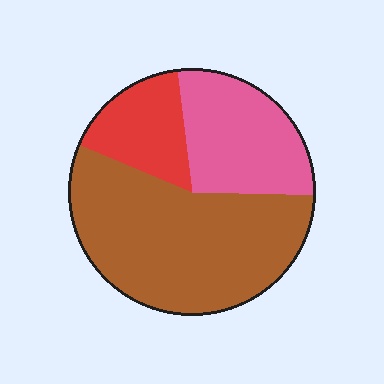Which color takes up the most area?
Brown, at roughly 55%.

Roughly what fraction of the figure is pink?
Pink takes up about one quarter (1/4) of the figure.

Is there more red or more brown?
Brown.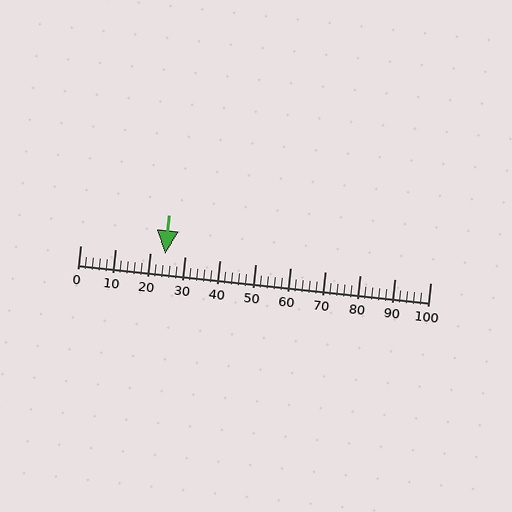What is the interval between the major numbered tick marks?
The major tick marks are spaced 10 units apart.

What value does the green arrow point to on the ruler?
The green arrow points to approximately 24.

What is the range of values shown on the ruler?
The ruler shows values from 0 to 100.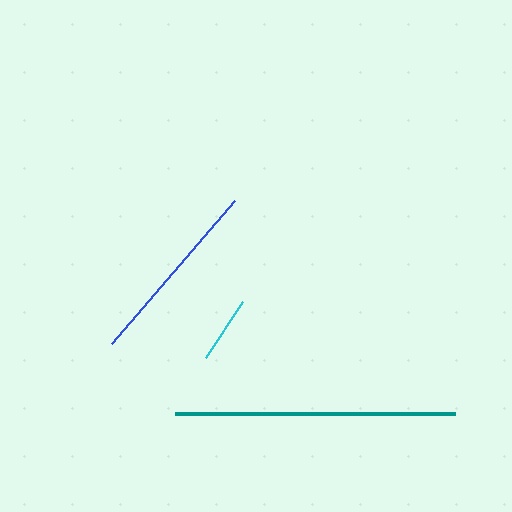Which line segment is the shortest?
The cyan line is the shortest at approximately 67 pixels.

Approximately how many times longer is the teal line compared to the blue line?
The teal line is approximately 1.5 times the length of the blue line.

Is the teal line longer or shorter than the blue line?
The teal line is longer than the blue line.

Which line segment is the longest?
The teal line is the longest at approximately 280 pixels.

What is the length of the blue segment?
The blue segment is approximately 189 pixels long.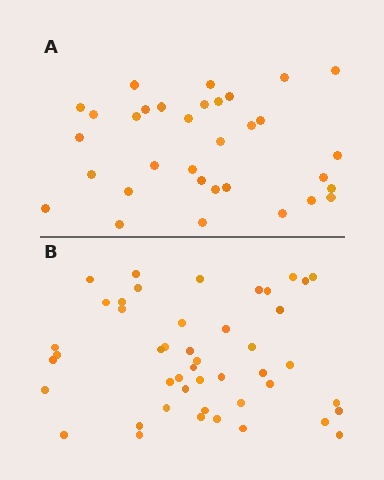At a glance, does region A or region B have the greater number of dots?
Region B (the bottom region) has more dots.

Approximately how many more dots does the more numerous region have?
Region B has approximately 15 more dots than region A.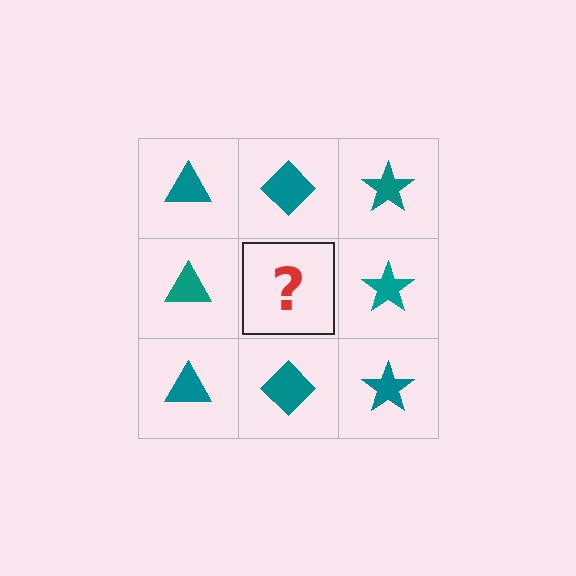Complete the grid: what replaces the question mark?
The question mark should be replaced with a teal diamond.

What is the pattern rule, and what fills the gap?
The rule is that each column has a consistent shape. The gap should be filled with a teal diamond.